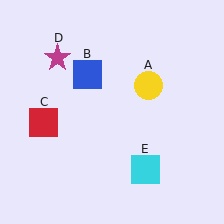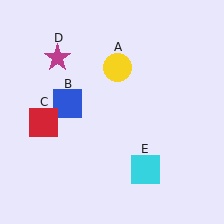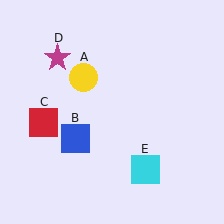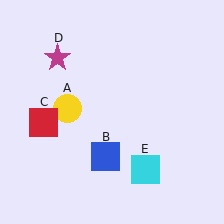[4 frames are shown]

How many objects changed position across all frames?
2 objects changed position: yellow circle (object A), blue square (object B).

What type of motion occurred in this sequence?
The yellow circle (object A), blue square (object B) rotated counterclockwise around the center of the scene.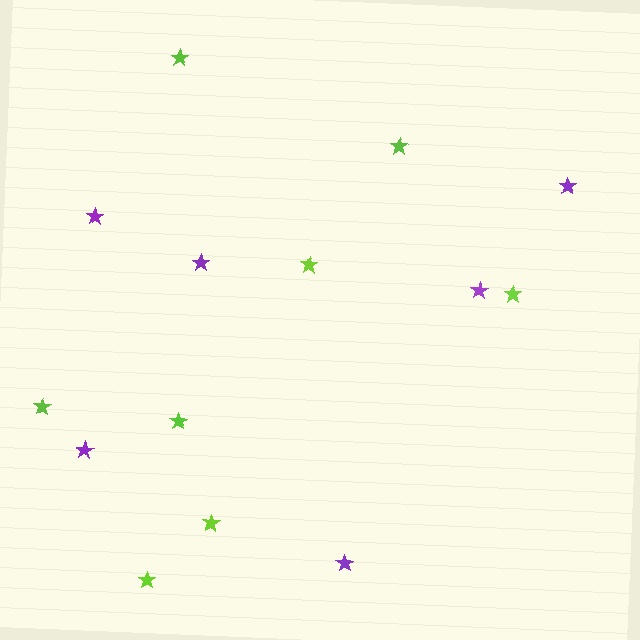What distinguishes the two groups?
There are 2 groups: one group of purple stars (6) and one group of lime stars (8).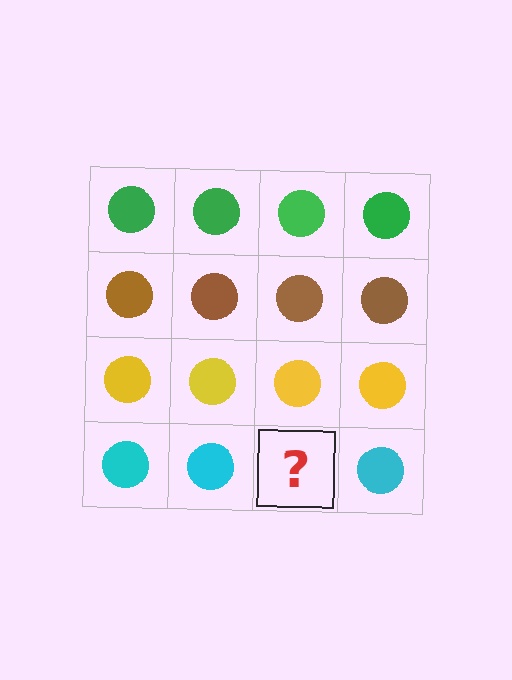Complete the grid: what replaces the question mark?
The question mark should be replaced with a cyan circle.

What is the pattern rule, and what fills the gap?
The rule is that each row has a consistent color. The gap should be filled with a cyan circle.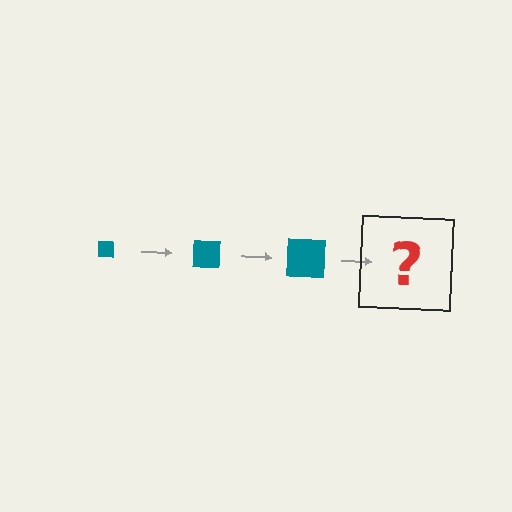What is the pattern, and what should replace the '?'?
The pattern is that the square gets progressively larger each step. The '?' should be a teal square, larger than the previous one.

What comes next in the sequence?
The next element should be a teal square, larger than the previous one.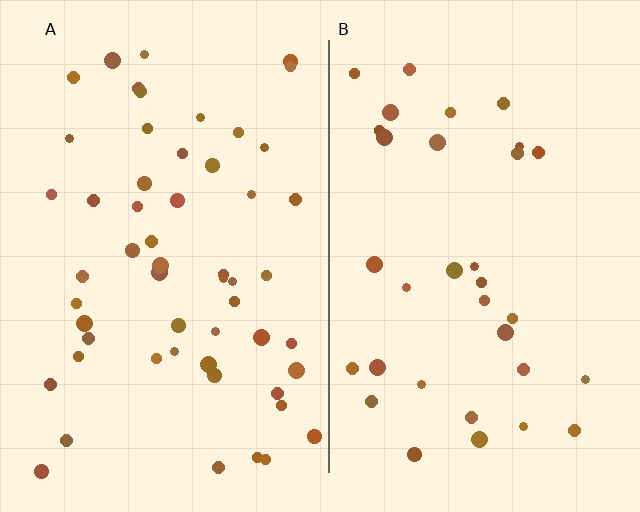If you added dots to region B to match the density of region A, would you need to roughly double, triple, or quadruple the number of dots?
Approximately double.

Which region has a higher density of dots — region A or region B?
A (the left).